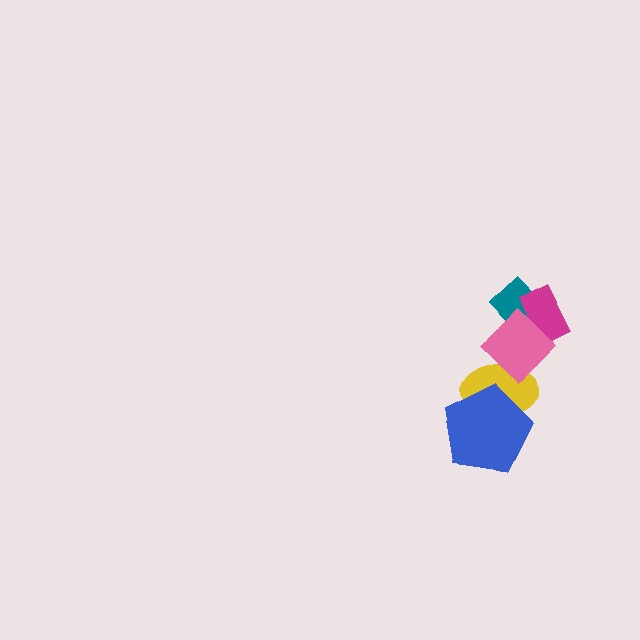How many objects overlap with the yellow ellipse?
2 objects overlap with the yellow ellipse.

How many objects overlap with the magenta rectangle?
2 objects overlap with the magenta rectangle.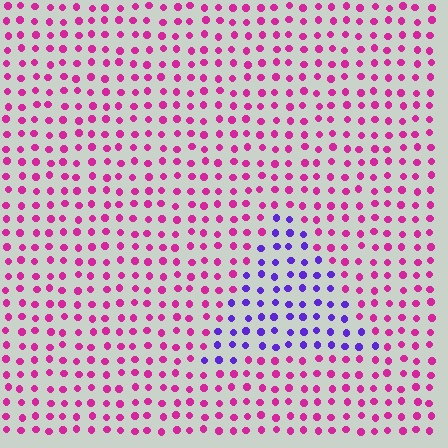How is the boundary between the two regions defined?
The boundary is defined purely by a slight shift in hue (about 59 degrees). Spacing, size, and orientation are identical on both sides.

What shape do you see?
I see a triangle.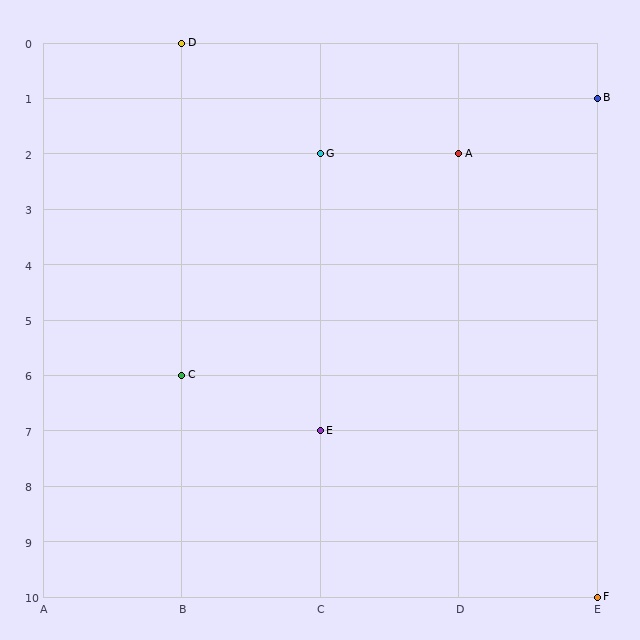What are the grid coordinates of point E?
Point E is at grid coordinates (C, 7).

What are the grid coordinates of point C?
Point C is at grid coordinates (B, 6).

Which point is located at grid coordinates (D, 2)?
Point A is at (D, 2).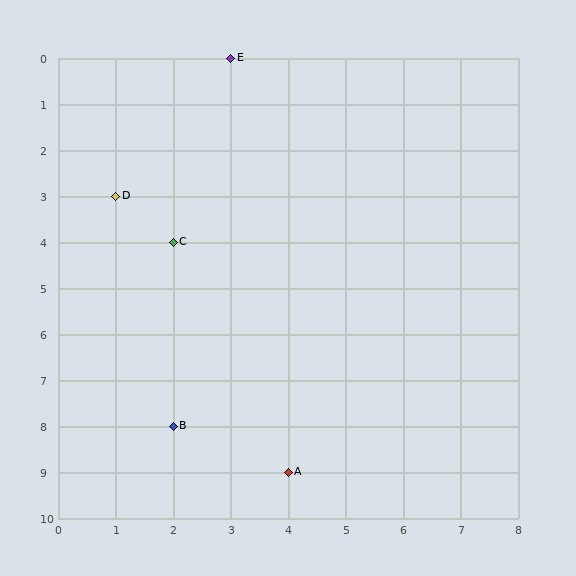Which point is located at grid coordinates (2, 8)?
Point B is at (2, 8).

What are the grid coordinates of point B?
Point B is at grid coordinates (2, 8).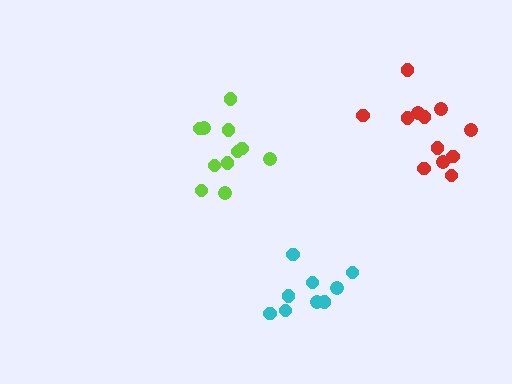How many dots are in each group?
Group 1: 9 dots, Group 2: 11 dots, Group 3: 12 dots (32 total).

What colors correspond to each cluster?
The clusters are colored: cyan, lime, red.